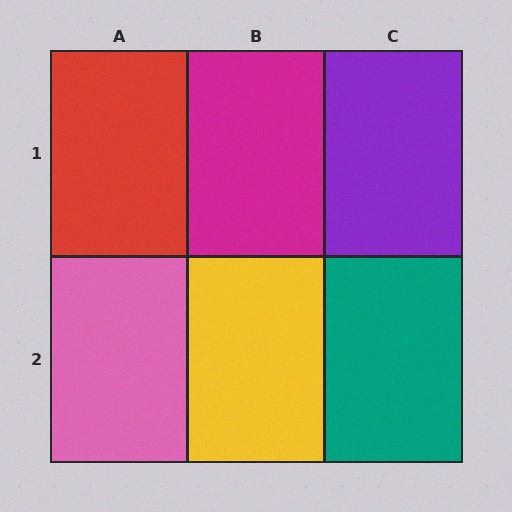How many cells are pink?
1 cell is pink.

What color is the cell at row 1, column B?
Magenta.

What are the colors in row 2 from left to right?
Pink, yellow, teal.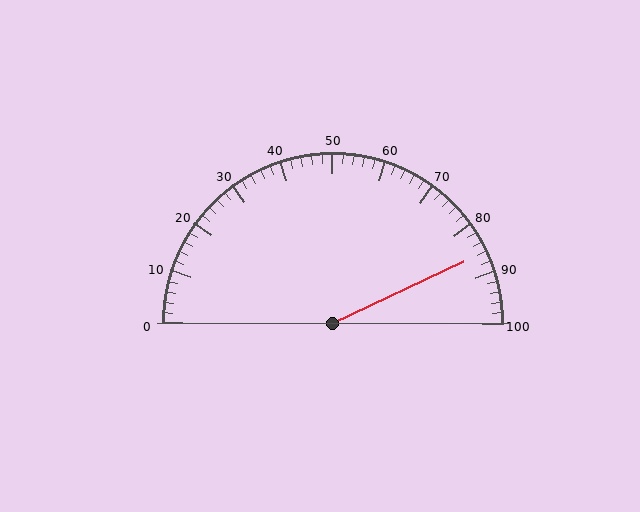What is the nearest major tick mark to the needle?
The nearest major tick mark is 90.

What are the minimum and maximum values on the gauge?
The gauge ranges from 0 to 100.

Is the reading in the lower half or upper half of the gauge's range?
The reading is in the upper half of the range (0 to 100).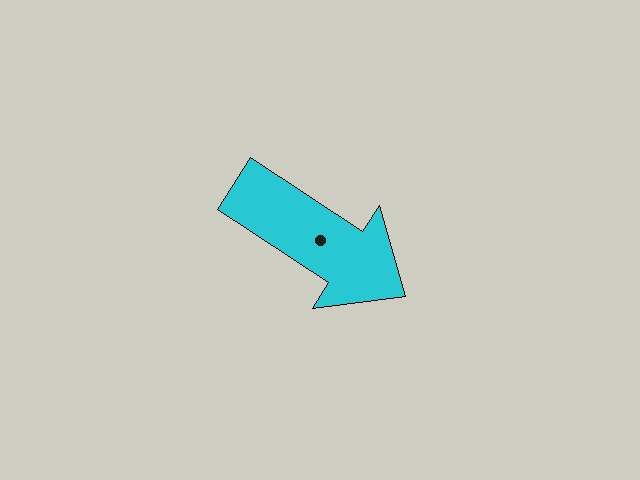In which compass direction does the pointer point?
Southeast.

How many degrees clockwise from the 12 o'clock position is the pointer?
Approximately 123 degrees.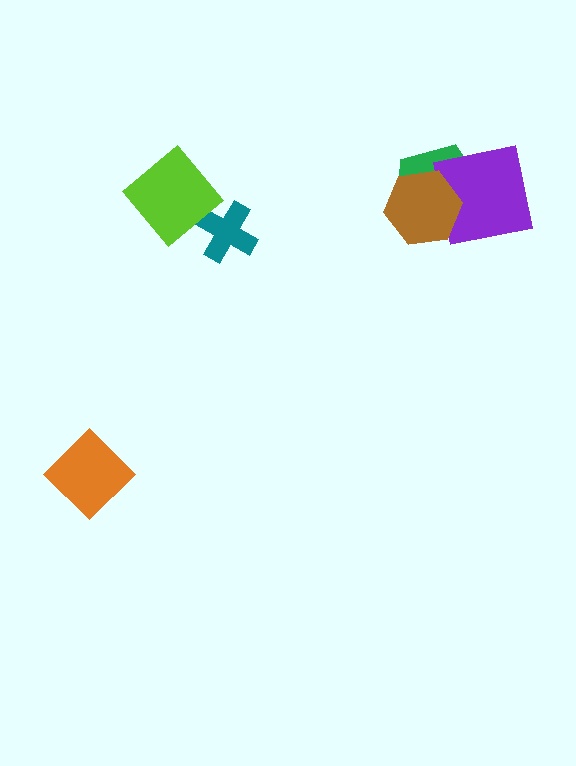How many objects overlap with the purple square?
2 objects overlap with the purple square.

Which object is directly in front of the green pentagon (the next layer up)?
The purple square is directly in front of the green pentagon.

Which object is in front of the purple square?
The brown hexagon is in front of the purple square.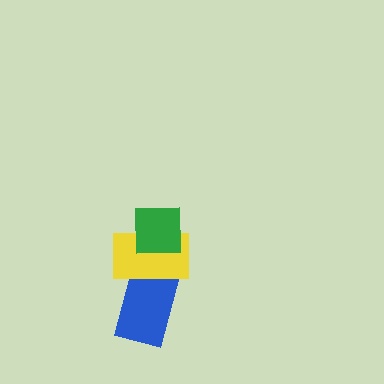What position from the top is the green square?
The green square is 1st from the top.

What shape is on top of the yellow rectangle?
The green square is on top of the yellow rectangle.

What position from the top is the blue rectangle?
The blue rectangle is 3rd from the top.